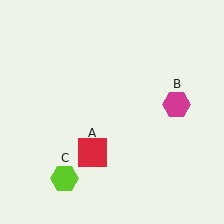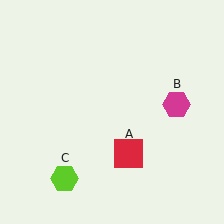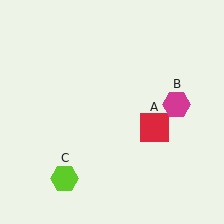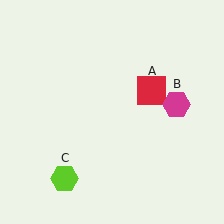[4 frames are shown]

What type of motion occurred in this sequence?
The red square (object A) rotated counterclockwise around the center of the scene.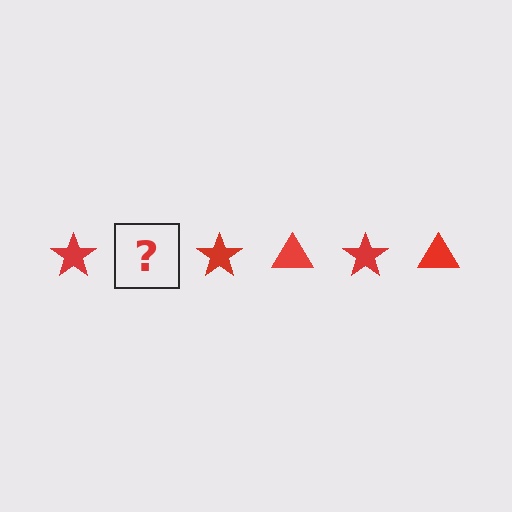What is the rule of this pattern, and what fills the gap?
The rule is that the pattern cycles through star, triangle shapes in red. The gap should be filled with a red triangle.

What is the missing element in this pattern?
The missing element is a red triangle.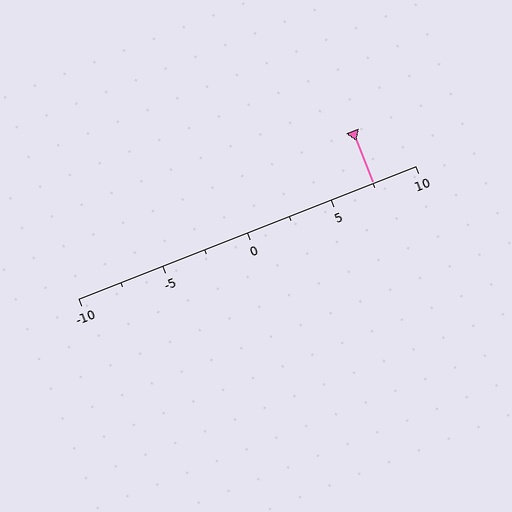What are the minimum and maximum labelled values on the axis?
The axis runs from -10 to 10.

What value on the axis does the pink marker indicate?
The marker indicates approximately 7.5.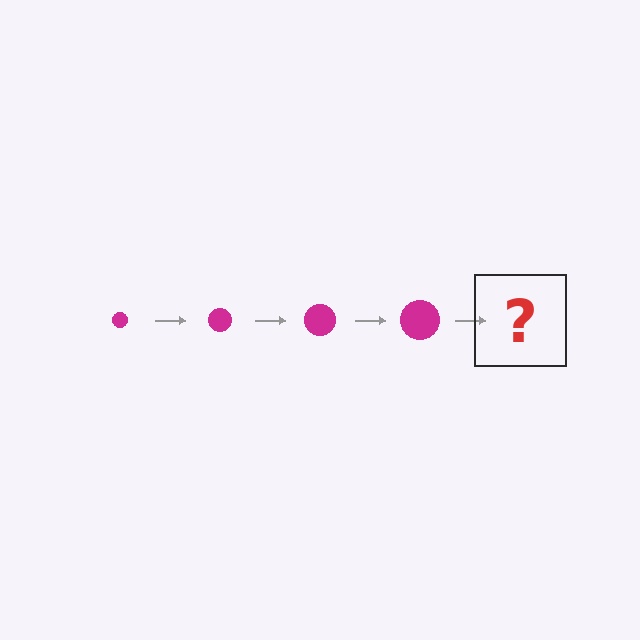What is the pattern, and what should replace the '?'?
The pattern is that the circle gets progressively larger each step. The '?' should be a magenta circle, larger than the previous one.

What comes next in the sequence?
The next element should be a magenta circle, larger than the previous one.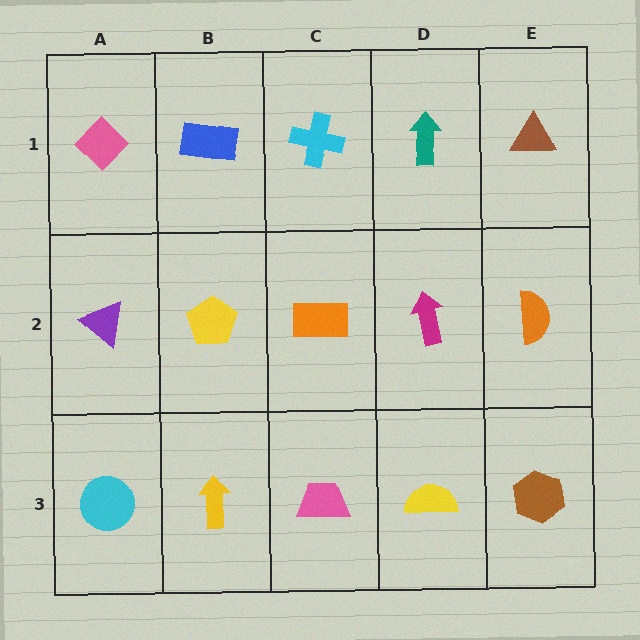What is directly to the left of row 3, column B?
A cyan circle.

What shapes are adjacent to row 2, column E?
A brown triangle (row 1, column E), a brown hexagon (row 3, column E), a magenta arrow (row 2, column D).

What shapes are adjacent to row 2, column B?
A blue rectangle (row 1, column B), a yellow arrow (row 3, column B), a purple triangle (row 2, column A), an orange rectangle (row 2, column C).